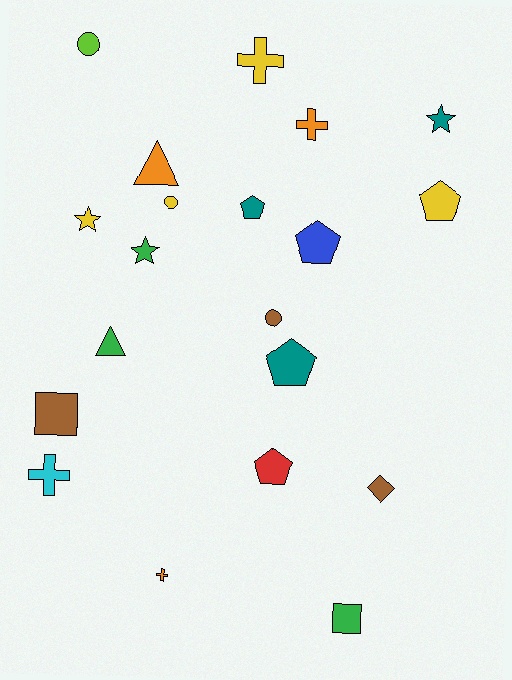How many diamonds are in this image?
There is 1 diamond.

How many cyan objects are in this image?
There is 1 cyan object.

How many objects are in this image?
There are 20 objects.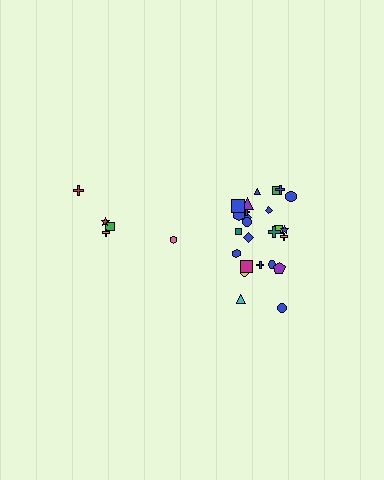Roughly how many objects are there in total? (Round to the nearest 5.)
Roughly 30 objects in total.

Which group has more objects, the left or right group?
The right group.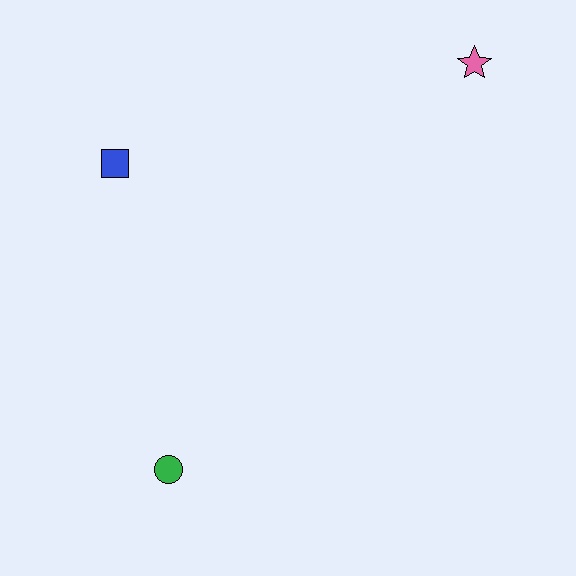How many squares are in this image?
There is 1 square.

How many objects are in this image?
There are 3 objects.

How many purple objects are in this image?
There are no purple objects.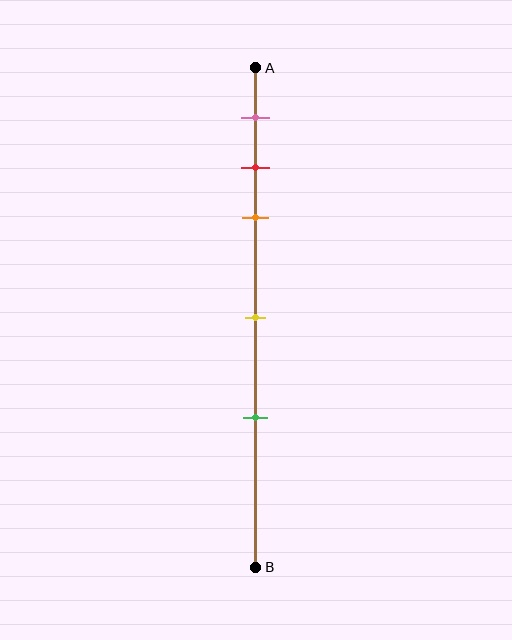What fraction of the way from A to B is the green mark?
The green mark is approximately 70% (0.7) of the way from A to B.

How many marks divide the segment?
There are 5 marks dividing the segment.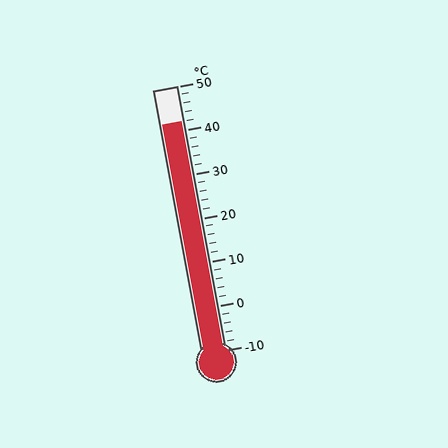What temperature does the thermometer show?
The thermometer shows approximately 42°C.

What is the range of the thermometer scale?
The thermometer scale ranges from -10°C to 50°C.